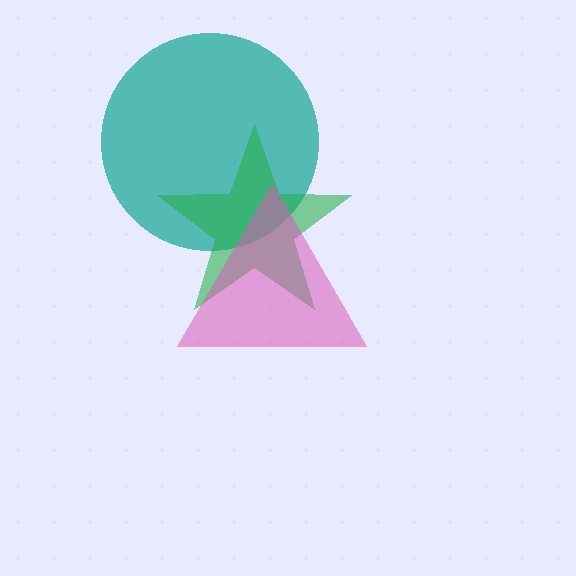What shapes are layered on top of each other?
The layered shapes are: a teal circle, a green star, a pink triangle.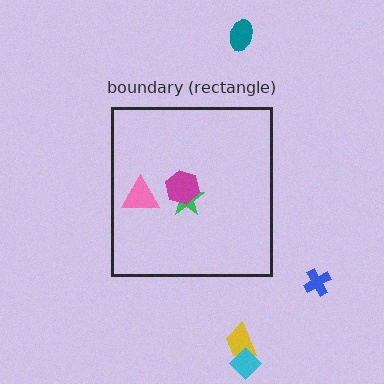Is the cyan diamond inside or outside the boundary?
Outside.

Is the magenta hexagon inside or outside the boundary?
Inside.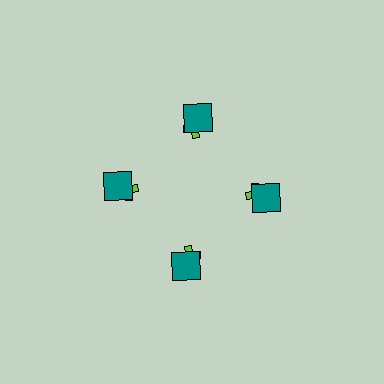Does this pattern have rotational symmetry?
Yes, this pattern has 4-fold rotational symmetry. It looks the same after rotating 90 degrees around the center.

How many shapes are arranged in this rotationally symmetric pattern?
There are 8 shapes, arranged in 4 groups of 2.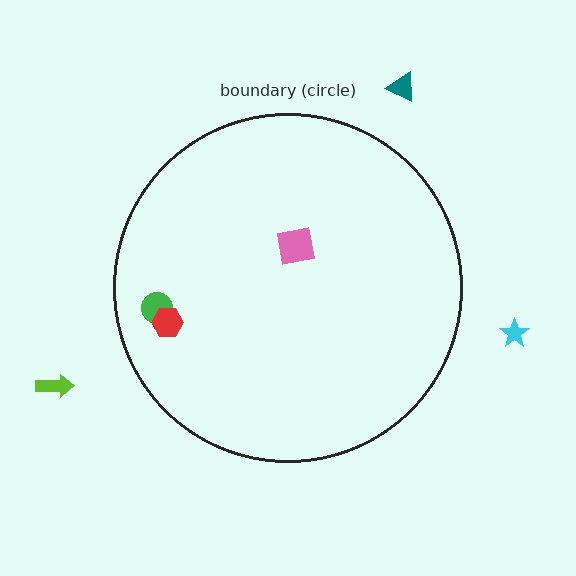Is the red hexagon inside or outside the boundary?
Inside.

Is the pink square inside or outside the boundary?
Inside.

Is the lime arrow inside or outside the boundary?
Outside.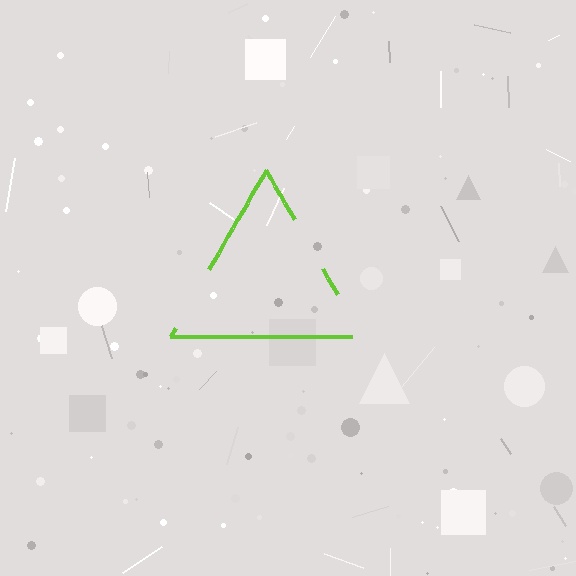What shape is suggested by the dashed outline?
The dashed outline suggests a triangle.